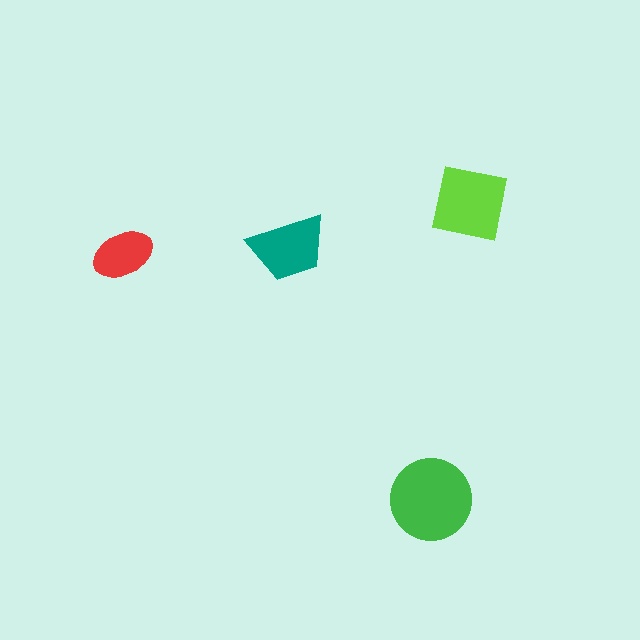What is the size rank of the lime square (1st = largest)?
2nd.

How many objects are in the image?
There are 4 objects in the image.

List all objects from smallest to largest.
The red ellipse, the teal trapezoid, the lime square, the green circle.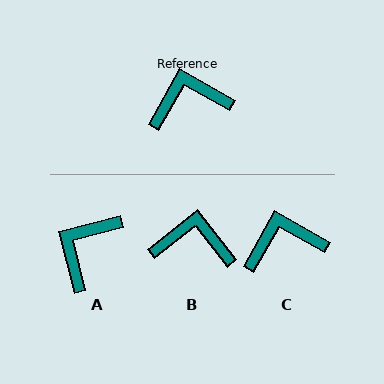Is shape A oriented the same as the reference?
No, it is off by about 44 degrees.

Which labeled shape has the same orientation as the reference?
C.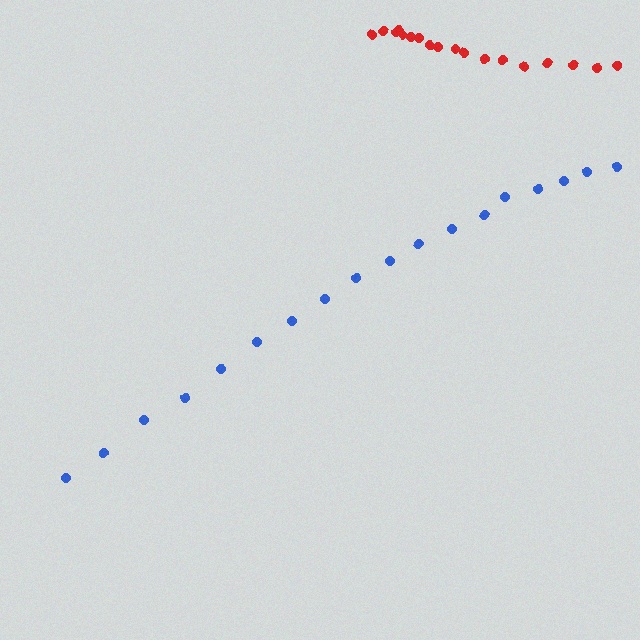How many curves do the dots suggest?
There are 2 distinct paths.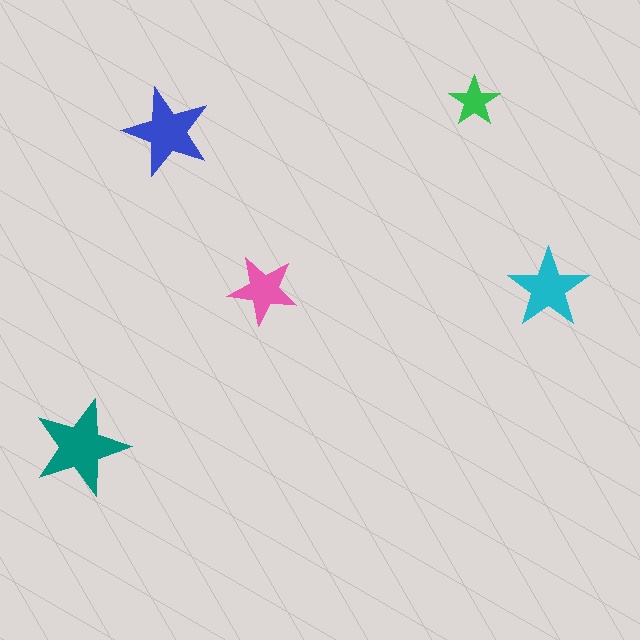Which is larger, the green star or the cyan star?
The cyan one.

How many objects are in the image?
There are 5 objects in the image.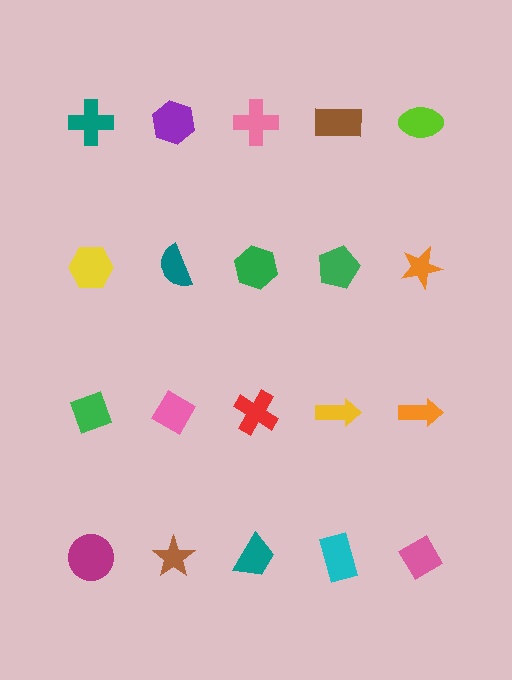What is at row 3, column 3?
A red cross.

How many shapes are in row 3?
5 shapes.